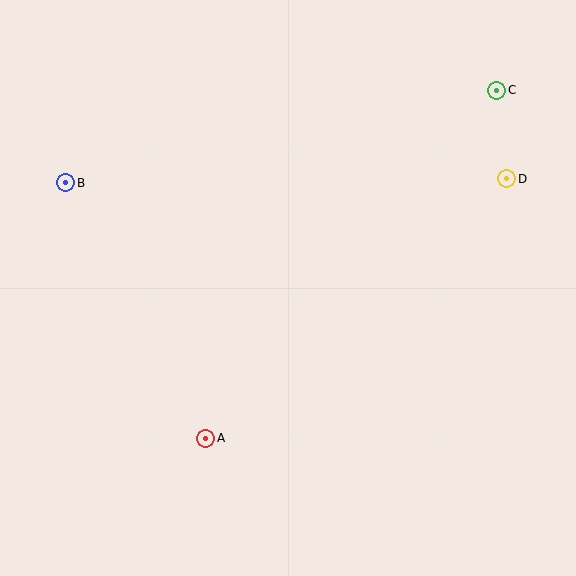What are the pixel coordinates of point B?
Point B is at (66, 183).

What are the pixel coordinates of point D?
Point D is at (507, 179).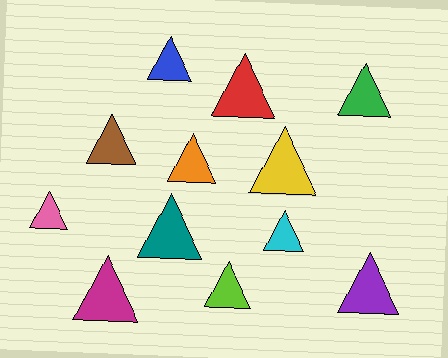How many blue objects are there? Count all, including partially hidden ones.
There is 1 blue object.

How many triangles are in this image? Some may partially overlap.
There are 12 triangles.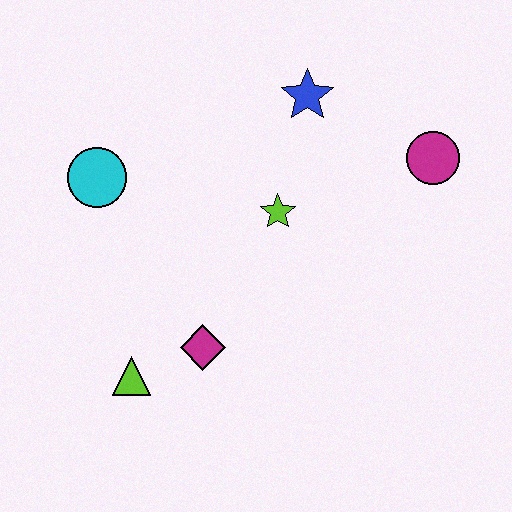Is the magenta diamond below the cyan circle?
Yes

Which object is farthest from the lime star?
The lime triangle is farthest from the lime star.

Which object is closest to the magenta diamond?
The lime triangle is closest to the magenta diamond.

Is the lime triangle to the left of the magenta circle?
Yes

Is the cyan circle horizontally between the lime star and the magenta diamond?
No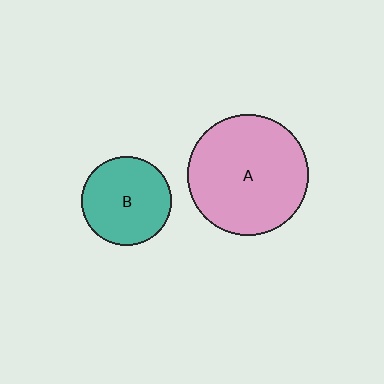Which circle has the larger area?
Circle A (pink).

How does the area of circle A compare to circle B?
Approximately 1.8 times.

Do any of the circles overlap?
No, none of the circles overlap.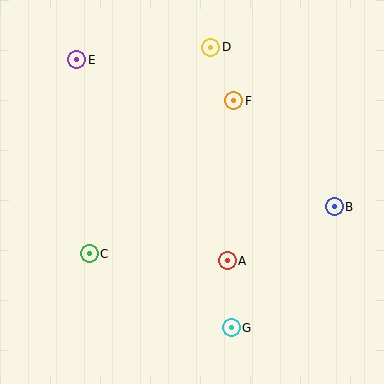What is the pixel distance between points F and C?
The distance between F and C is 210 pixels.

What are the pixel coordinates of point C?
Point C is at (89, 254).